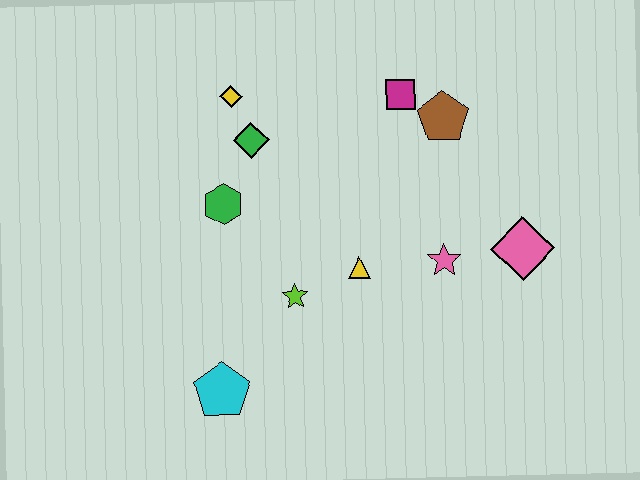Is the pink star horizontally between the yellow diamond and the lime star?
No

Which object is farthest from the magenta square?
The cyan pentagon is farthest from the magenta square.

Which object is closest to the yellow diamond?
The green diamond is closest to the yellow diamond.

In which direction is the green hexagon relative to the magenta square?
The green hexagon is to the left of the magenta square.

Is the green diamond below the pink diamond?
No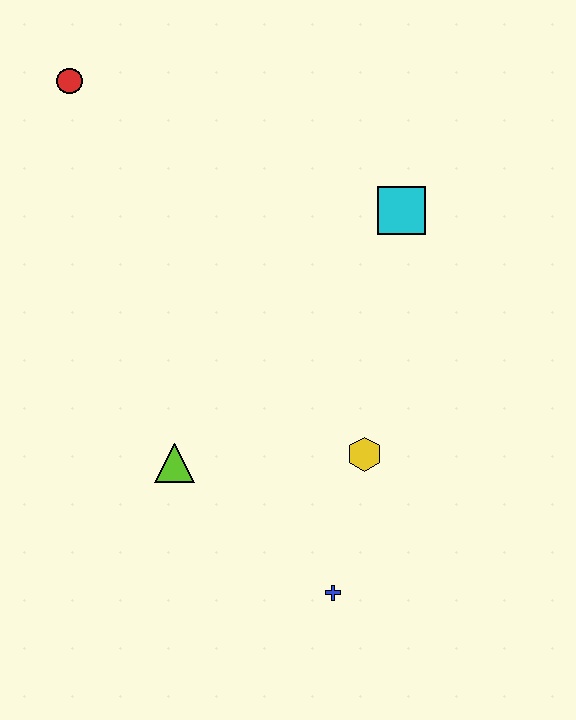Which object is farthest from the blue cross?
The red circle is farthest from the blue cross.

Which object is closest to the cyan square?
The yellow hexagon is closest to the cyan square.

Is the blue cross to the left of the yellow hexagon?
Yes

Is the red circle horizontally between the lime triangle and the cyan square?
No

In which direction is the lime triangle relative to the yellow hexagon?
The lime triangle is to the left of the yellow hexagon.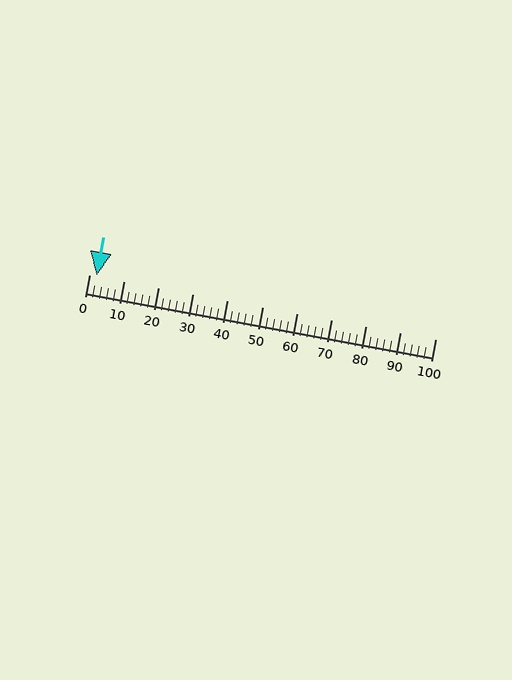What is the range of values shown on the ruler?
The ruler shows values from 0 to 100.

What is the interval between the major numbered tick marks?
The major tick marks are spaced 10 units apart.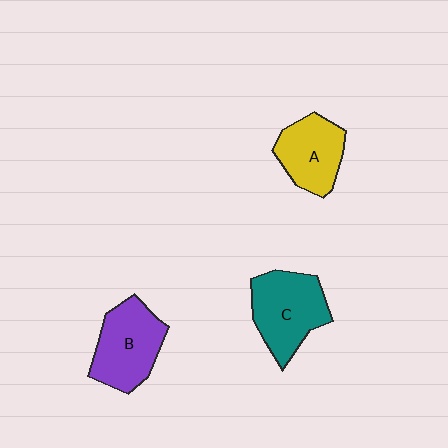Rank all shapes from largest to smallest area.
From largest to smallest: C (teal), B (purple), A (yellow).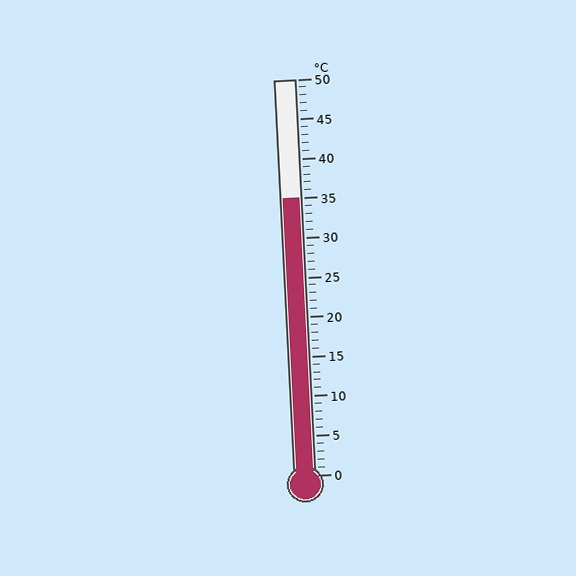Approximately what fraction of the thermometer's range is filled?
The thermometer is filled to approximately 70% of its range.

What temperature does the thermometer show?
The thermometer shows approximately 35°C.